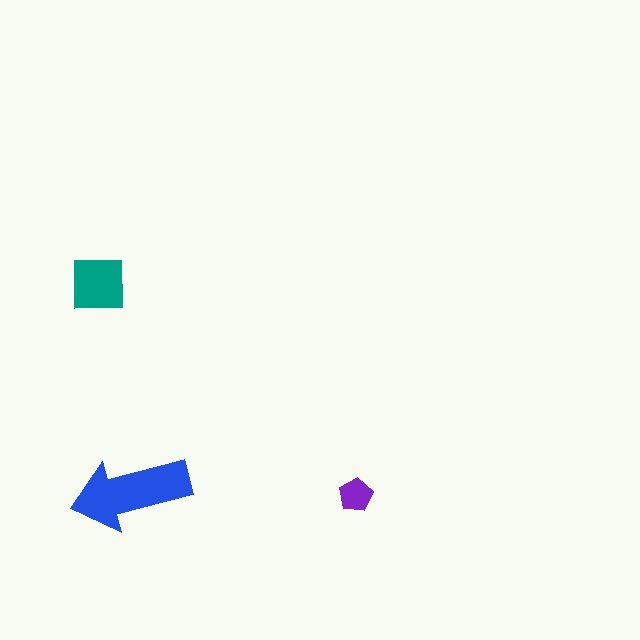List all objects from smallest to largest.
The purple pentagon, the teal square, the blue arrow.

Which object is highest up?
The teal square is topmost.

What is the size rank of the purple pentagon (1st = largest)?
3rd.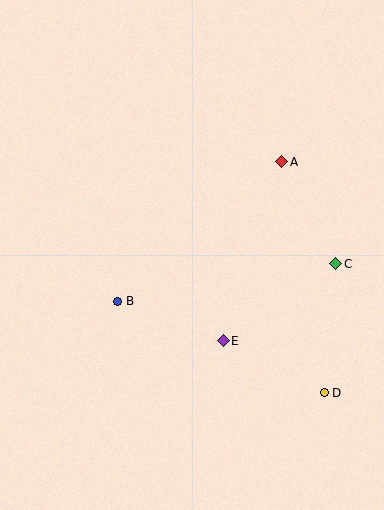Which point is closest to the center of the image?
Point B at (118, 301) is closest to the center.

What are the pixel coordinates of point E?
Point E is at (223, 341).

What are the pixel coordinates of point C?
Point C is at (336, 264).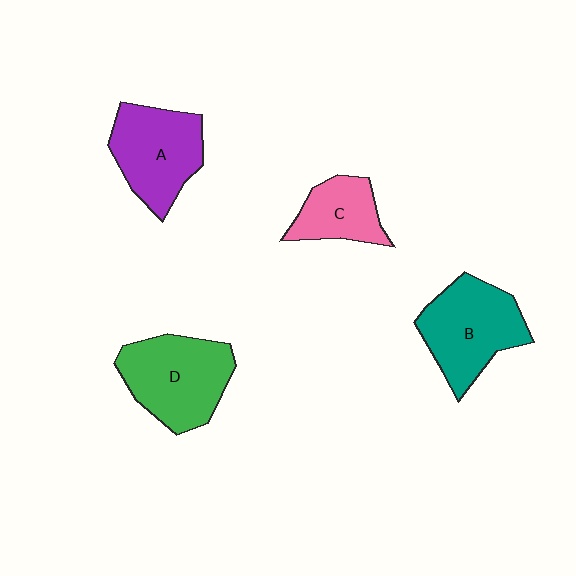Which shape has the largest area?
Shape D (green).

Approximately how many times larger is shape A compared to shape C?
Approximately 1.5 times.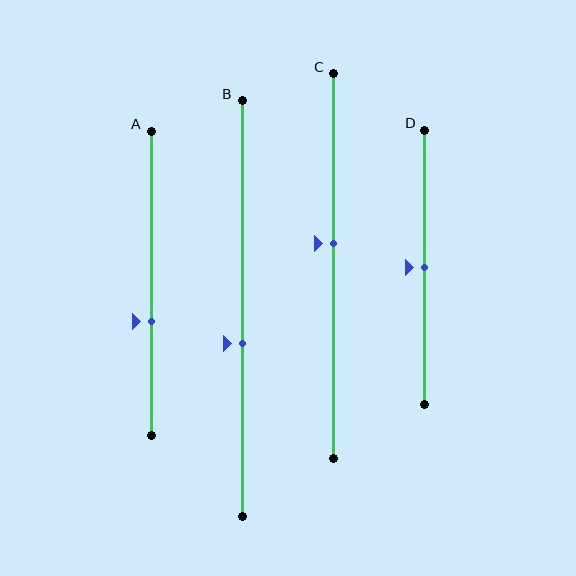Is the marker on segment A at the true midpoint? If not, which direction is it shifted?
No, the marker on segment A is shifted downward by about 13% of the segment length.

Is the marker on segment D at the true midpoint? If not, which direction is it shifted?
Yes, the marker on segment D is at the true midpoint.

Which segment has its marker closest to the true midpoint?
Segment D has its marker closest to the true midpoint.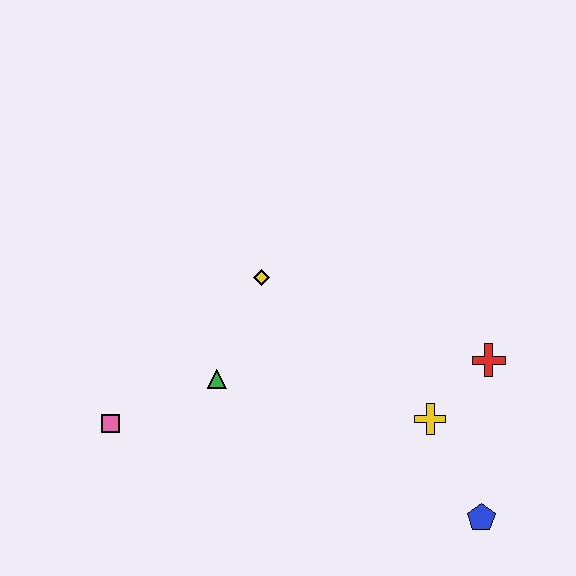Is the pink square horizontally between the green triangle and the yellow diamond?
No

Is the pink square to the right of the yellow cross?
No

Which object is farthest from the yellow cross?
The pink square is farthest from the yellow cross.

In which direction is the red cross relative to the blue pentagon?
The red cross is above the blue pentagon.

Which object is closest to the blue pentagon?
The yellow cross is closest to the blue pentagon.